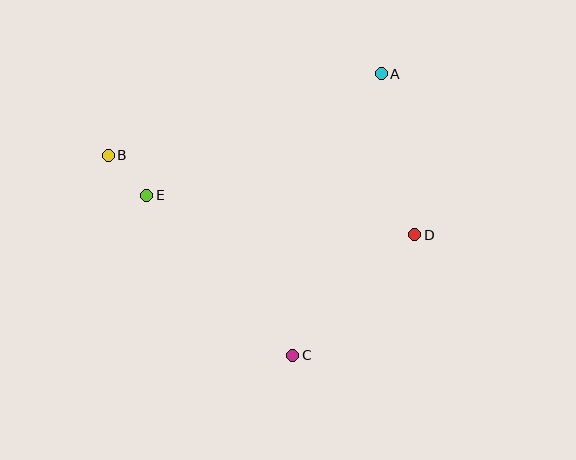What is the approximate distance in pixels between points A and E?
The distance between A and E is approximately 264 pixels.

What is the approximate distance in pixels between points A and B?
The distance between A and B is approximately 285 pixels.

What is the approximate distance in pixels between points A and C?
The distance between A and C is approximately 295 pixels.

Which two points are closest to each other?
Points B and E are closest to each other.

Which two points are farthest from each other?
Points B and D are farthest from each other.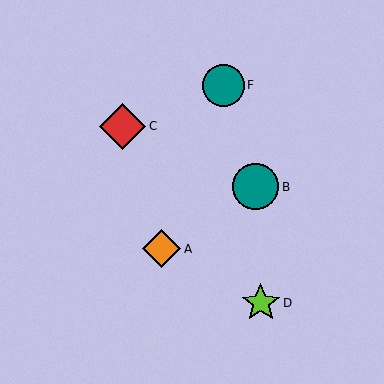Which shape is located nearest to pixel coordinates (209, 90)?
The teal circle (labeled F) at (223, 85) is nearest to that location.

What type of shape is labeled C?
Shape C is a red diamond.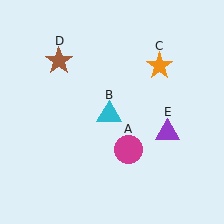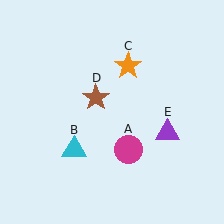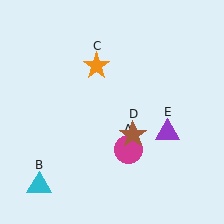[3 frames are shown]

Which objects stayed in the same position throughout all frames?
Magenta circle (object A) and purple triangle (object E) remained stationary.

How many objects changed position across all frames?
3 objects changed position: cyan triangle (object B), orange star (object C), brown star (object D).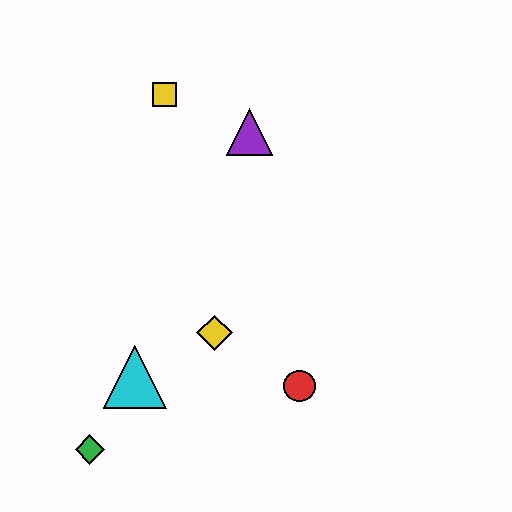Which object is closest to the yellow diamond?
The cyan triangle is closest to the yellow diamond.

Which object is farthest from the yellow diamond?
The yellow square is farthest from the yellow diamond.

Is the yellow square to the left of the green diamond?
No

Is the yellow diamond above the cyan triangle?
Yes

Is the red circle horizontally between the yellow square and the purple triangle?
No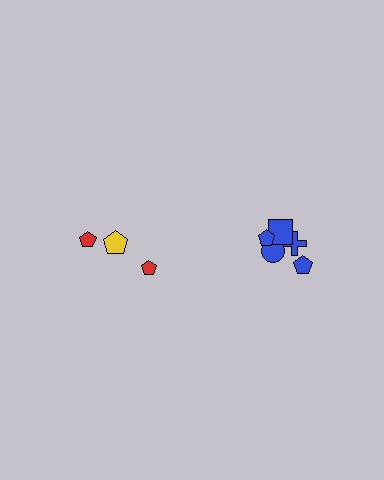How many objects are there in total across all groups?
There are 9 objects.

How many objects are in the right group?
There are 6 objects.